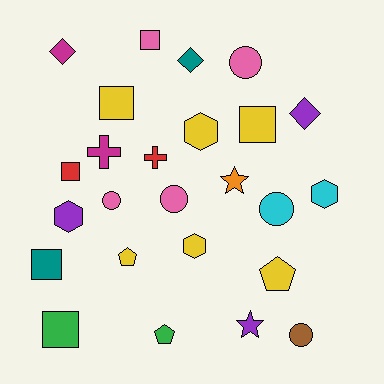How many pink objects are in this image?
There are 4 pink objects.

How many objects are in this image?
There are 25 objects.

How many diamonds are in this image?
There are 3 diamonds.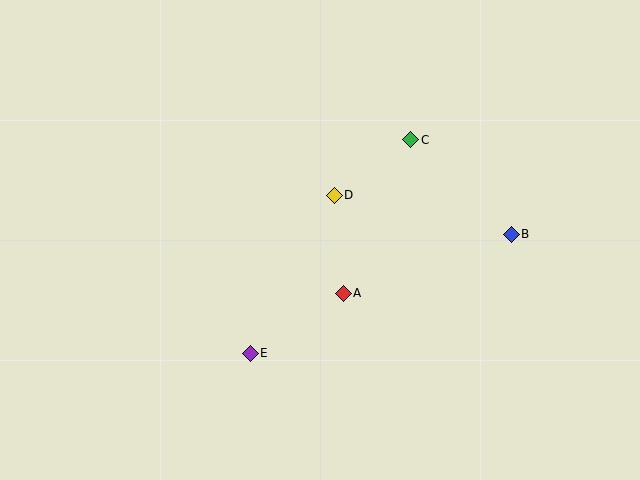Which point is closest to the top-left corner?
Point D is closest to the top-left corner.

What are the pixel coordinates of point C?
Point C is at (411, 140).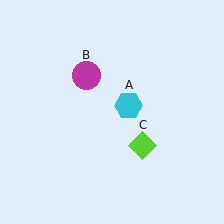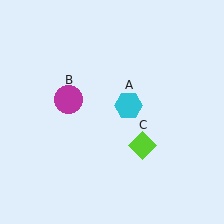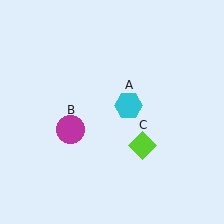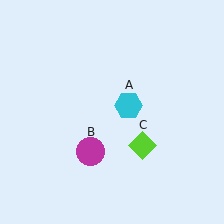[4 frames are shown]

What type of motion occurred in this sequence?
The magenta circle (object B) rotated counterclockwise around the center of the scene.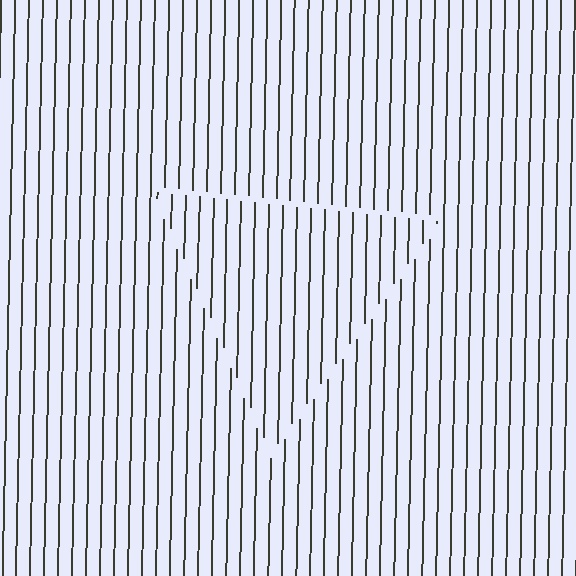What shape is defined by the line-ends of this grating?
An illusory triangle. The interior of the shape contains the same grating, shifted by half a period — the contour is defined by the phase discontinuity where line-ends from the inner and outer gratings abut.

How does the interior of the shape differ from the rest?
The interior of the shape contains the same grating, shifted by half a period — the contour is defined by the phase discontinuity where line-ends from the inner and outer gratings abut.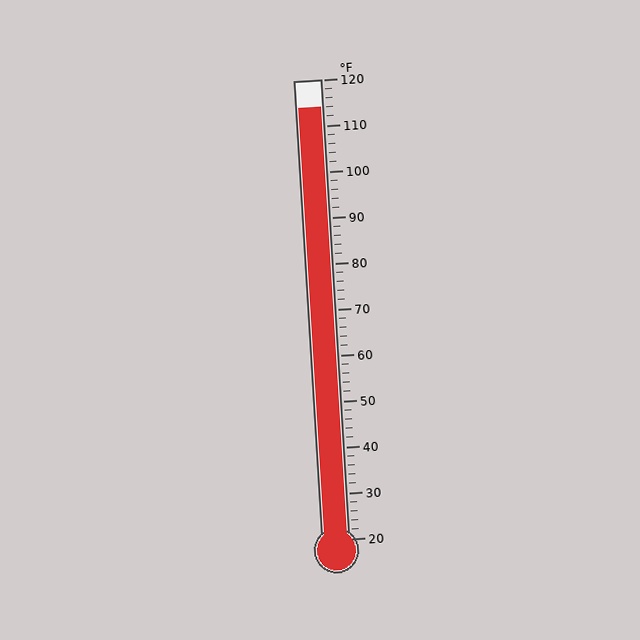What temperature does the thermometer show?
The thermometer shows approximately 114°F.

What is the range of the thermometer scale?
The thermometer scale ranges from 20°F to 120°F.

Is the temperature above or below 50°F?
The temperature is above 50°F.